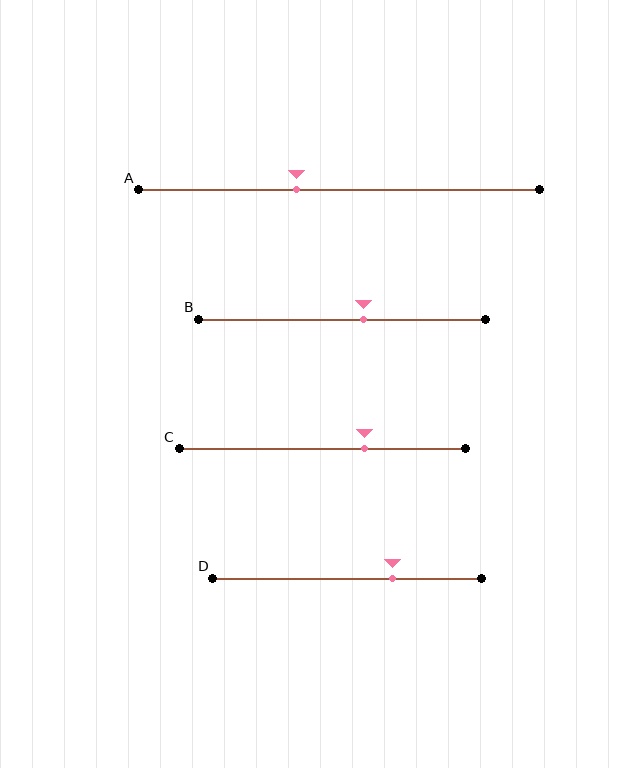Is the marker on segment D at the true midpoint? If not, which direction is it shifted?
No, the marker on segment D is shifted to the right by about 17% of the segment length.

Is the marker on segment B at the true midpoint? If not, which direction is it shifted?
No, the marker on segment B is shifted to the right by about 7% of the segment length.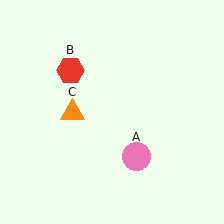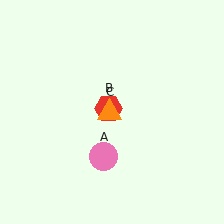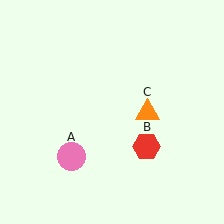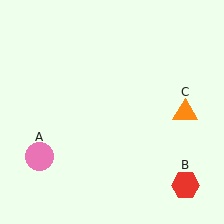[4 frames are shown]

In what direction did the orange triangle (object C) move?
The orange triangle (object C) moved right.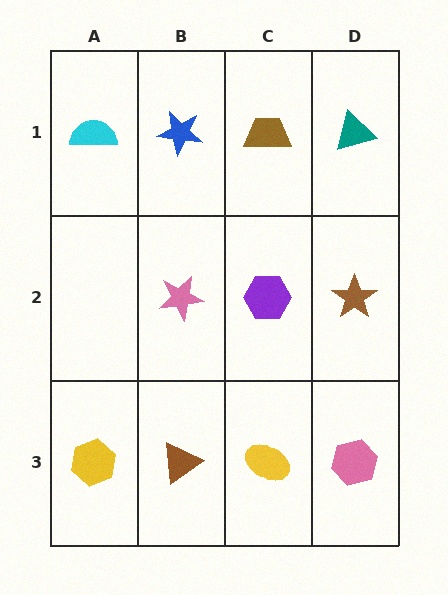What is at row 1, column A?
A cyan semicircle.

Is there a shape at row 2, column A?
No, that cell is empty.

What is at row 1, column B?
A blue star.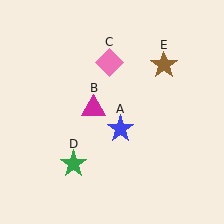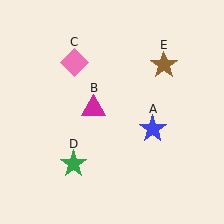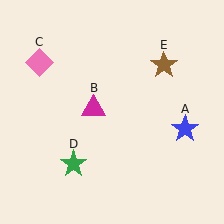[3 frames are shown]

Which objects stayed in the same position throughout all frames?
Magenta triangle (object B) and green star (object D) and brown star (object E) remained stationary.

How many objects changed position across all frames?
2 objects changed position: blue star (object A), pink diamond (object C).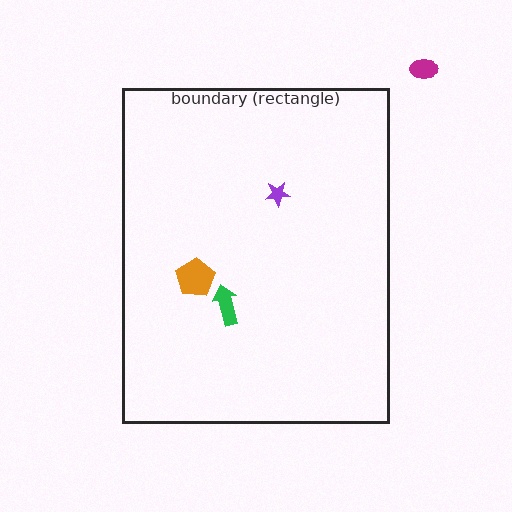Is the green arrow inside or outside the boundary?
Inside.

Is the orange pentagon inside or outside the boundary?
Inside.